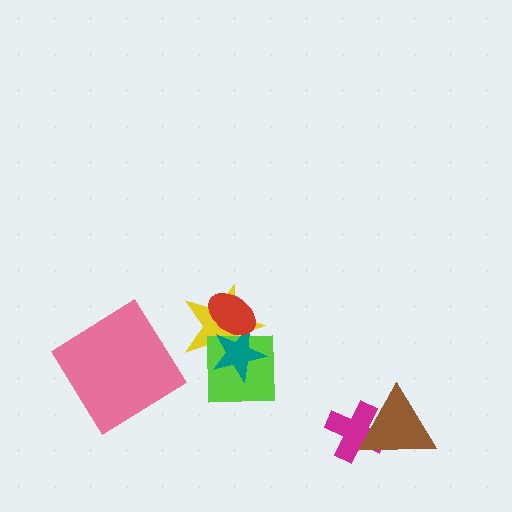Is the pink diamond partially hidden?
No, no other shape covers it.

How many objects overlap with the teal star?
3 objects overlap with the teal star.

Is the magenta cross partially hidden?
Yes, it is partially covered by another shape.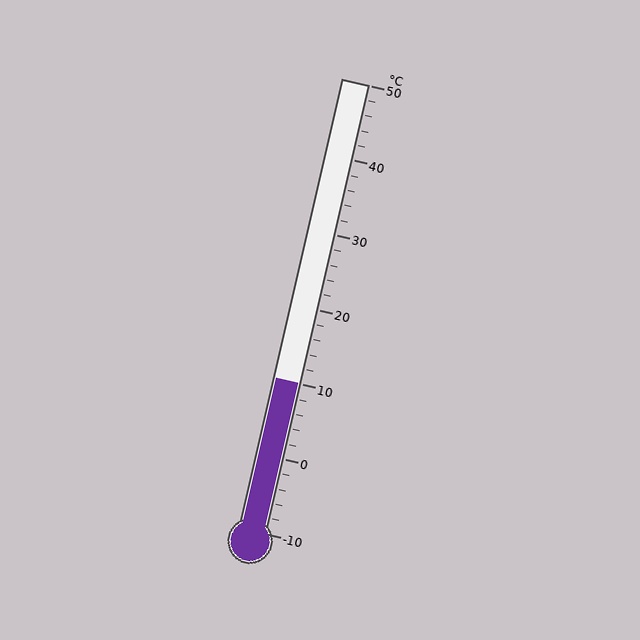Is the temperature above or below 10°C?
The temperature is at 10°C.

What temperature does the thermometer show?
The thermometer shows approximately 10°C.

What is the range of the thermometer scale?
The thermometer scale ranges from -10°C to 50°C.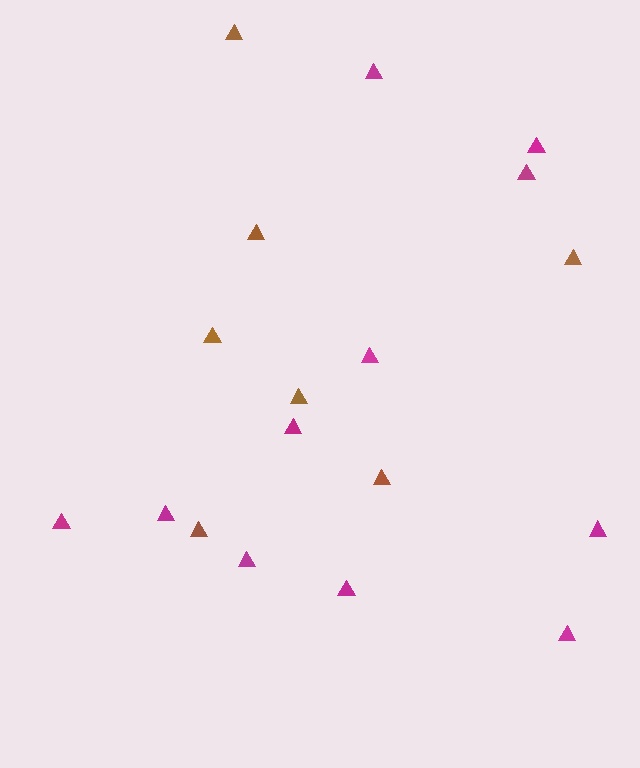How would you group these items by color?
There are 2 groups: one group of magenta triangles (11) and one group of brown triangles (7).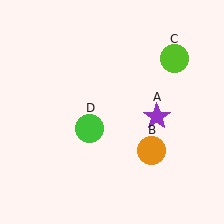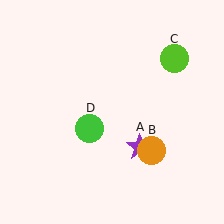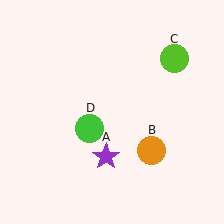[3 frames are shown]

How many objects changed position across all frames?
1 object changed position: purple star (object A).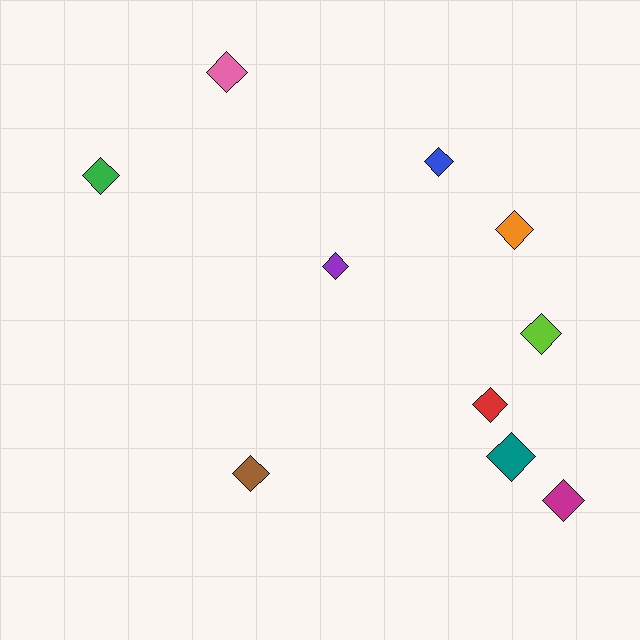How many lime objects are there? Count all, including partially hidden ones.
There is 1 lime object.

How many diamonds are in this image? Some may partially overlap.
There are 10 diamonds.